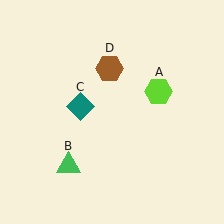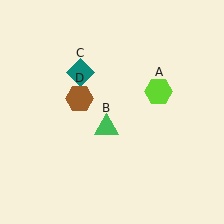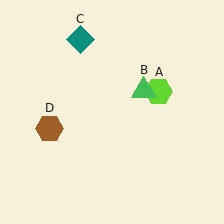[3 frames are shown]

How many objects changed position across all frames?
3 objects changed position: green triangle (object B), teal diamond (object C), brown hexagon (object D).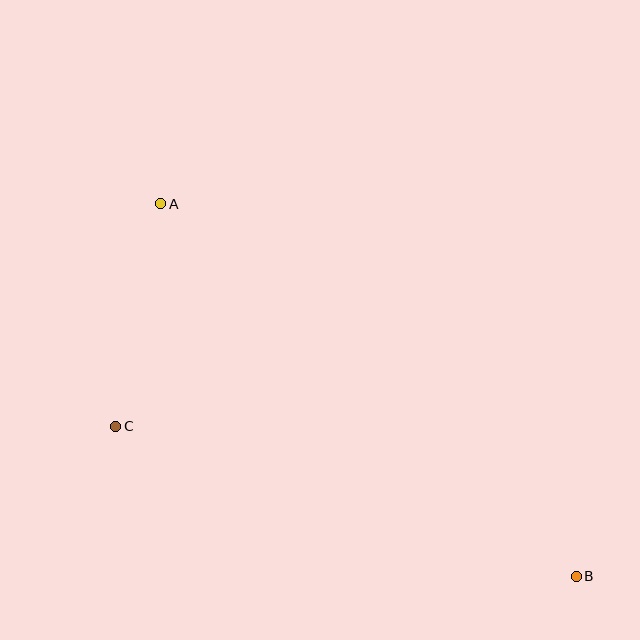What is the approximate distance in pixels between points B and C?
The distance between B and C is approximately 485 pixels.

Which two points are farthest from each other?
Points A and B are farthest from each other.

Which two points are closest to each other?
Points A and C are closest to each other.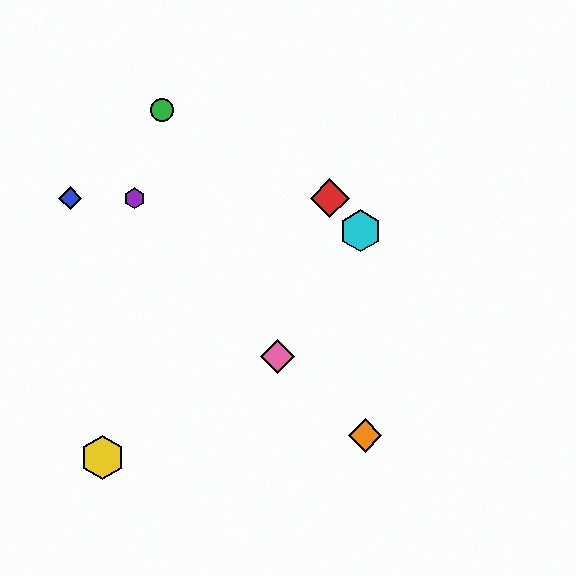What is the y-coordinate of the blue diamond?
The blue diamond is at y≈198.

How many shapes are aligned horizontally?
3 shapes (the red diamond, the blue diamond, the purple hexagon) are aligned horizontally.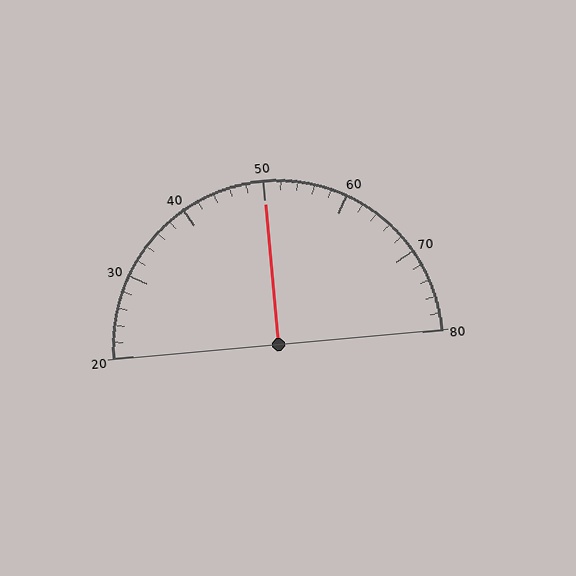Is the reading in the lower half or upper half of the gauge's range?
The reading is in the upper half of the range (20 to 80).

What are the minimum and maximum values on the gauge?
The gauge ranges from 20 to 80.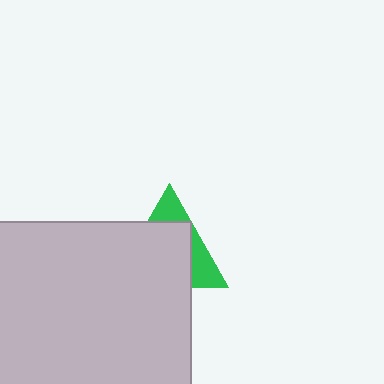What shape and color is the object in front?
The object in front is a light gray square.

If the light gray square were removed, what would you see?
You would see the complete green triangle.